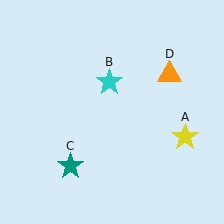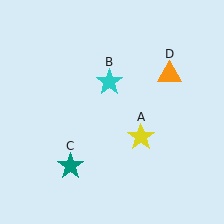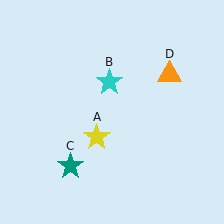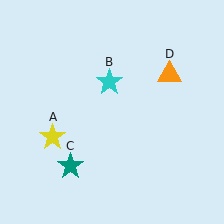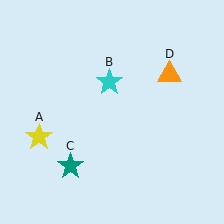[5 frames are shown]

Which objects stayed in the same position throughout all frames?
Cyan star (object B) and teal star (object C) and orange triangle (object D) remained stationary.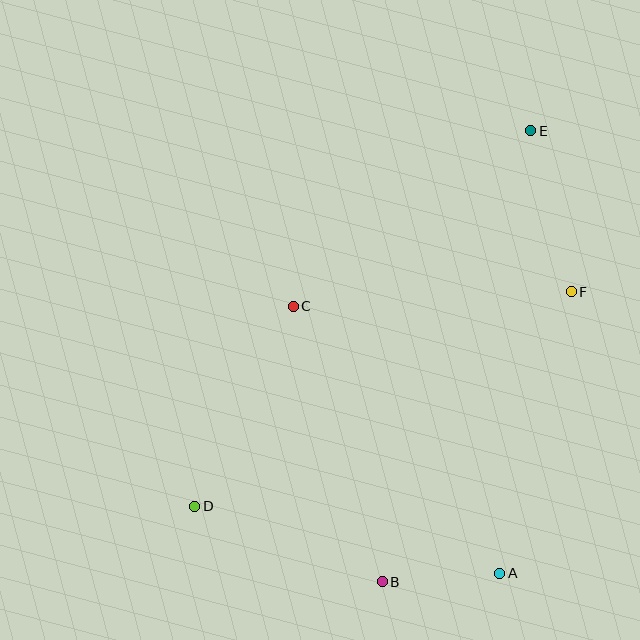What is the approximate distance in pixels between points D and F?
The distance between D and F is approximately 434 pixels.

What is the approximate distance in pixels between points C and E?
The distance between C and E is approximately 295 pixels.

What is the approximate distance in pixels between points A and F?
The distance between A and F is approximately 290 pixels.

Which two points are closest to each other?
Points A and B are closest to each other.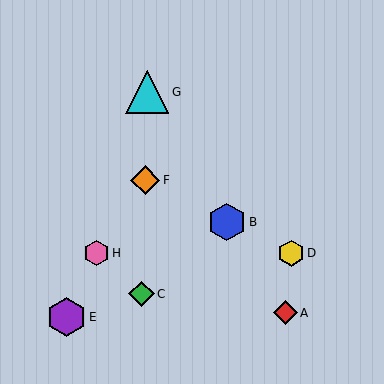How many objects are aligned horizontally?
2 objects (D, H) are aligned horizontally.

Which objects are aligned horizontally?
Objects D, H are aligned horizontally.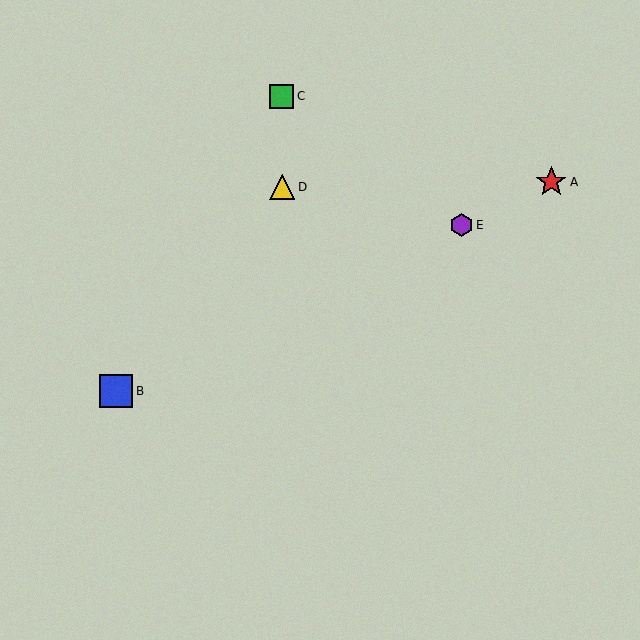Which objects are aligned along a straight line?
Objects A, B, E are aligned along a straight line.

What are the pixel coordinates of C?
Object C is at (282, 96).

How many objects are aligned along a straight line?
3 objects (A, B, E) are aligned along a straight line.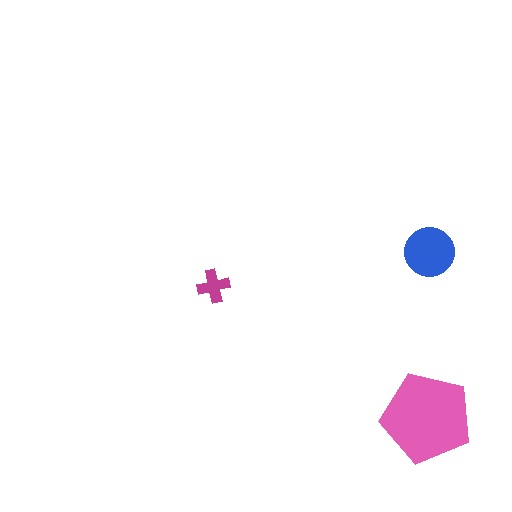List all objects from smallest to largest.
The magenta cross, the blue circle, the pink pentagon.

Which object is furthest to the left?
The magenta cross is leftmost.